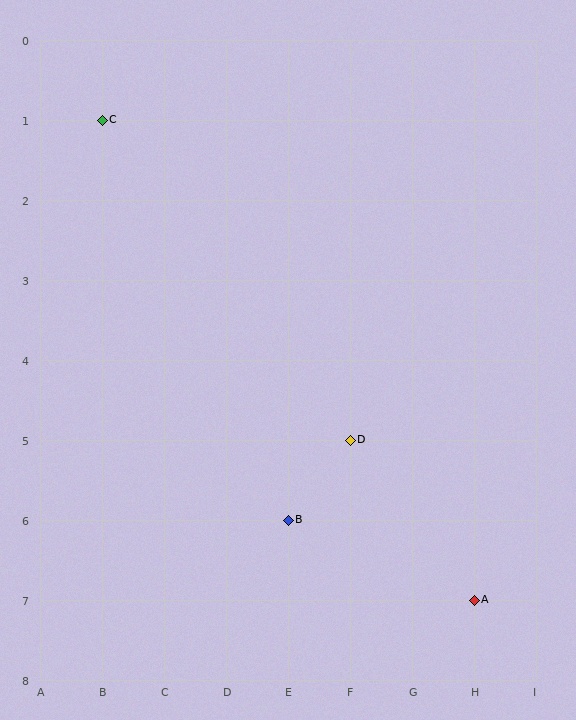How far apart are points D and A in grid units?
Points D and A are 2 columns and 2 rows apart (about 2.8 grid units diagonally).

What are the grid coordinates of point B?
Point B is at grid coordinates (E, 6).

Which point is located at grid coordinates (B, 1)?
Point C is at (B, 1).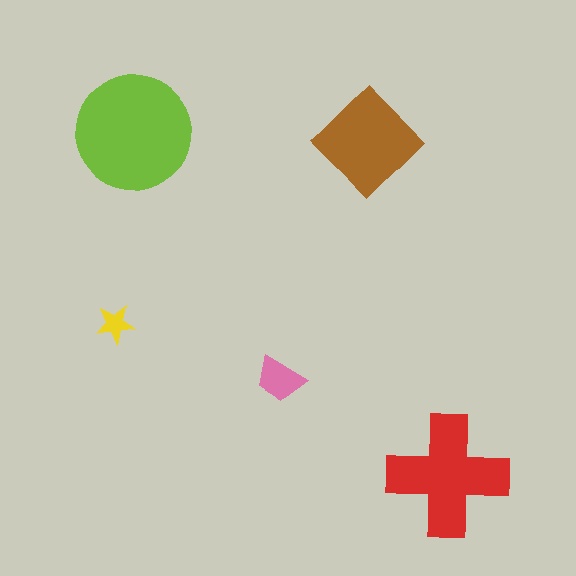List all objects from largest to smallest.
The lime circle, the red cross, the brown diamond, the pink trapezoid, the yellow star.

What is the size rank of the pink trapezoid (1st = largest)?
4th.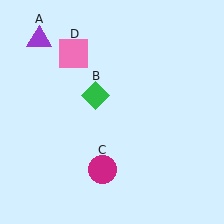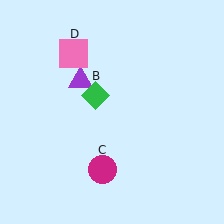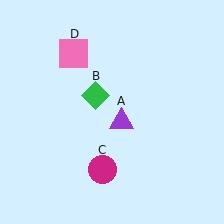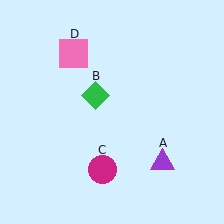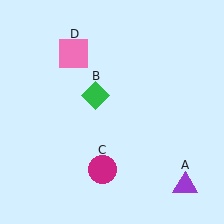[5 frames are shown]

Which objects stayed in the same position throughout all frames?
Green diamond (object B) and magenta circle (object C) and pink square (object D) remained stationary.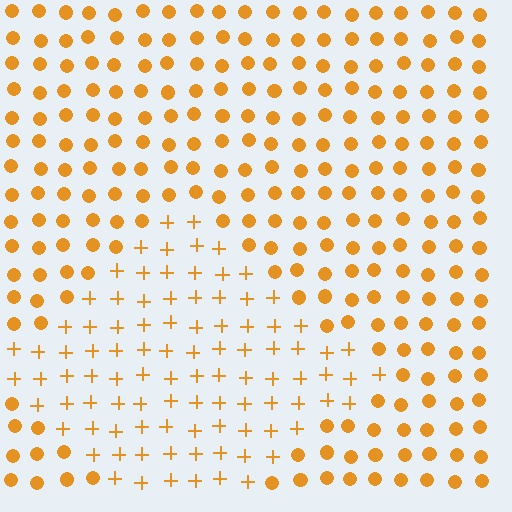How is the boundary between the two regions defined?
The boundary is defined by a change in element shape: plus signs inside vs. circles outside. All elements share the same color and spacing.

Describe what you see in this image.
The image is filled with small orange elements arranged in a uniform grid. A diamond-shaped region contains plus signs, while the surrounding area contains circles. The boundary is defined purely by the change in element shape.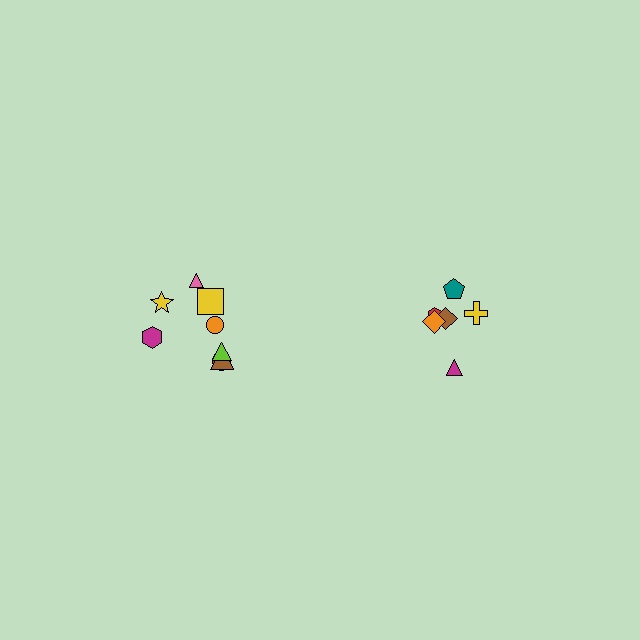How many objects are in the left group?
There are 8 objects.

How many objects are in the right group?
There are 6 objects.